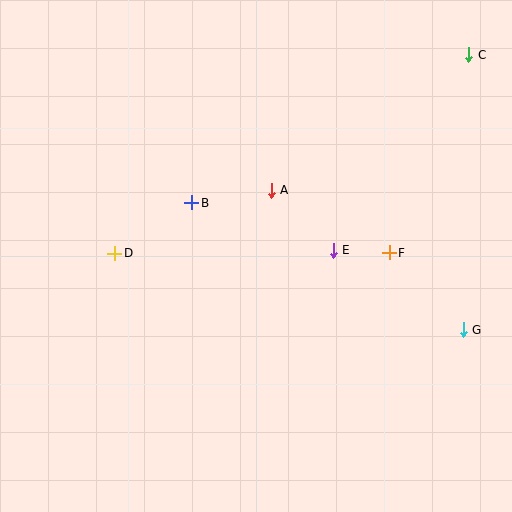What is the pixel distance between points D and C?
The distance between D and C is 406 pixels.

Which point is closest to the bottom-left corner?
Point D is closest to the bottom-left corner.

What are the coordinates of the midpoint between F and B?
The midpoint between F and B is at (291, 228).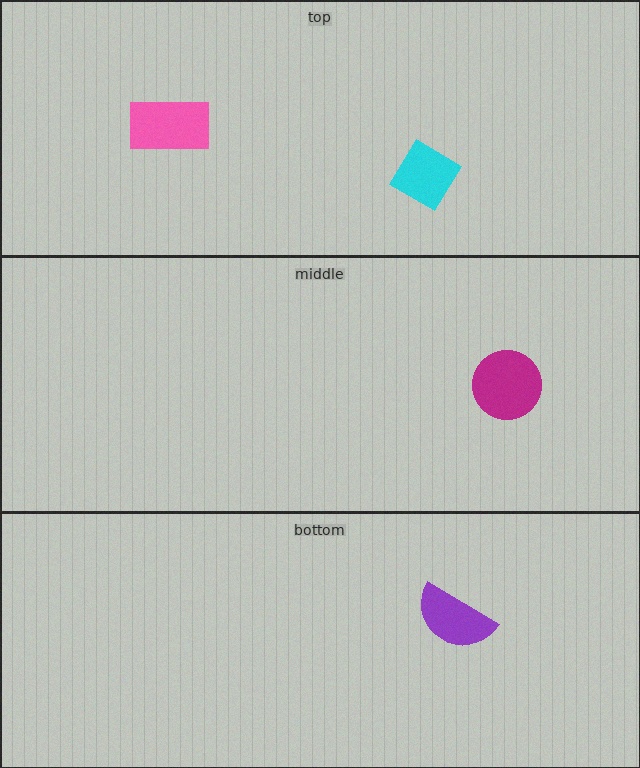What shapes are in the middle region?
The magenta circle.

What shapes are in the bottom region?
The purple semicircle.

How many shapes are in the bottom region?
1.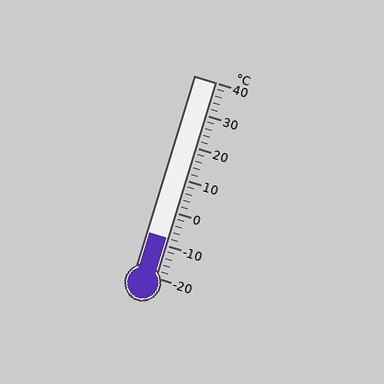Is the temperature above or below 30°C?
The temperature is below 30°C.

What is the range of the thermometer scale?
The thermometer scale ranges from -20°C to 40°C.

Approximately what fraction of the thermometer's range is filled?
The thermometer is filled to approximately 20% of its range.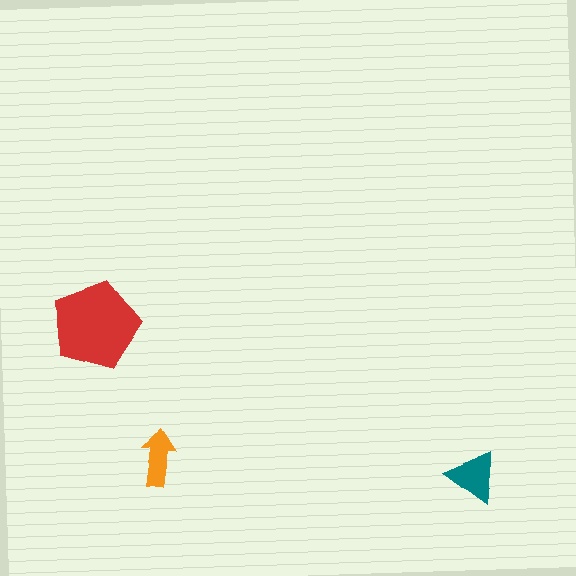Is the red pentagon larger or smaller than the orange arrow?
Larger.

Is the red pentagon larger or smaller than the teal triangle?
Larger.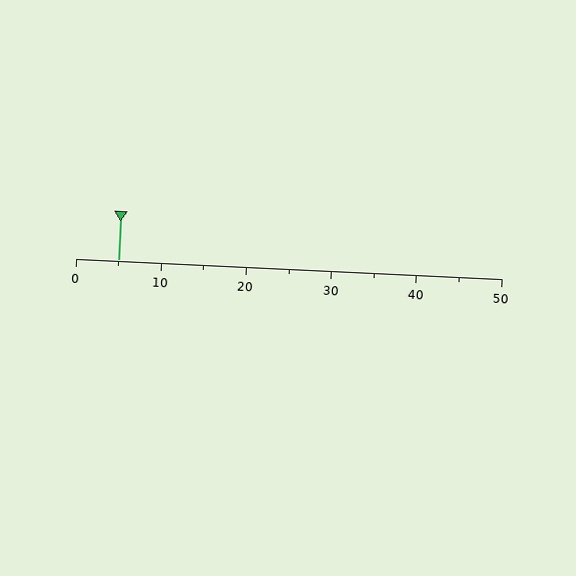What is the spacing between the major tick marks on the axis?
The major ticks are spaced 10 apart.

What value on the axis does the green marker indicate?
The marker indicates approximately 5.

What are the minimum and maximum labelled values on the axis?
The axis runs from 0 to 50.